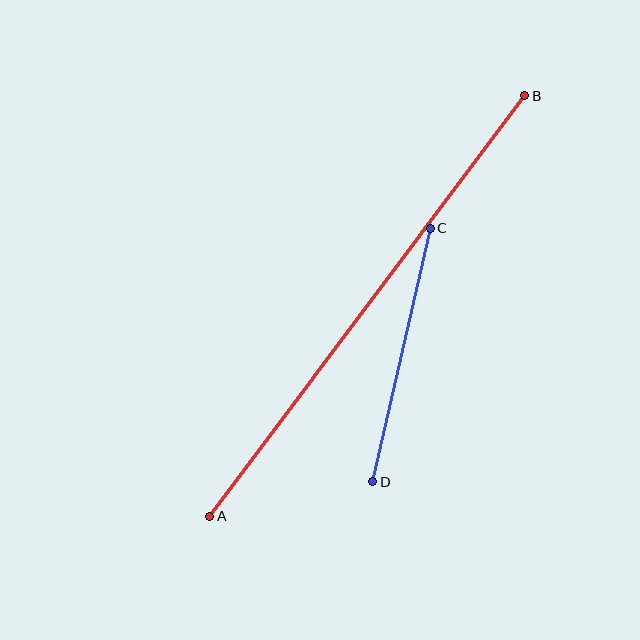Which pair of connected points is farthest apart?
Points A and B are farthest apart.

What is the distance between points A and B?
The distance is approximately 525 pixels.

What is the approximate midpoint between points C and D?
The midpoint is at approximately (401, 355) pixels.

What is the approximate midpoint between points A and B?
The midpoint is at approximately (367, 306) pixels.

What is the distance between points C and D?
The distance is approximately 260 pixels.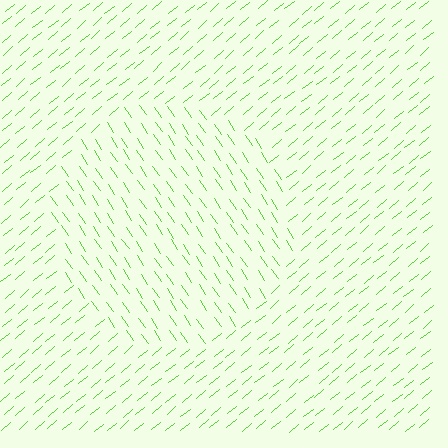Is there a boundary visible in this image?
Yes, there is a texture boundary formed by a change in line orientation.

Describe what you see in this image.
The image is filled with small lime line segments. A circle region in the image has lines oriented differently from the surrounding lines, creating a visible texture boundary.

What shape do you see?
I see a circle.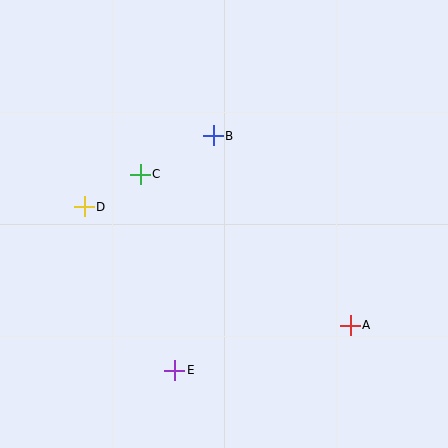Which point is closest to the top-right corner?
Point B is closest to the top-right corner.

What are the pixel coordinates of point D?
Point D is at (84, 207).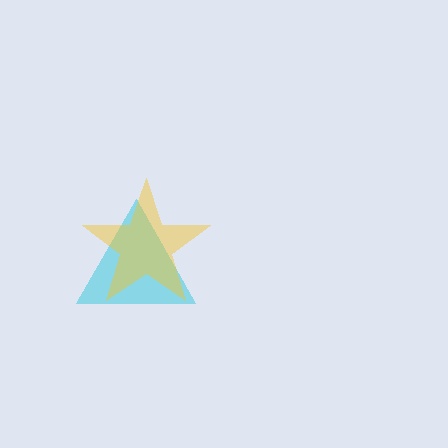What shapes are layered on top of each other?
The layered shapes are: a cyan triangle, a yellow star.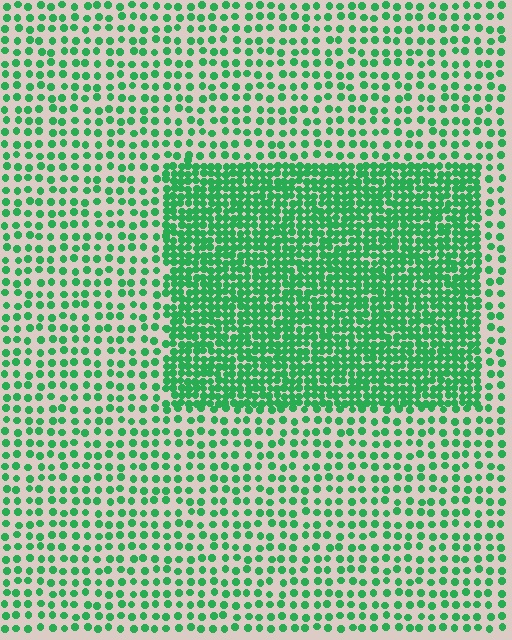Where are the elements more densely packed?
The elements are more densely packed inside the rectangle boundary.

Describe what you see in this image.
The image contains small green elements arranged at two different densities. A rectangle-shaped region is visible where the elements are more densely packed than the surrounding area.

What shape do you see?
I see a rectangle.